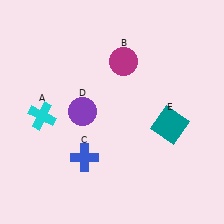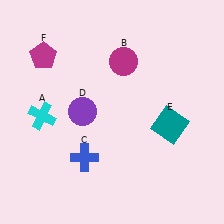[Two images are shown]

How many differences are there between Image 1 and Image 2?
There is 1 difference between the two images.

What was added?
A magenta pentagon (F) was added in Image 2.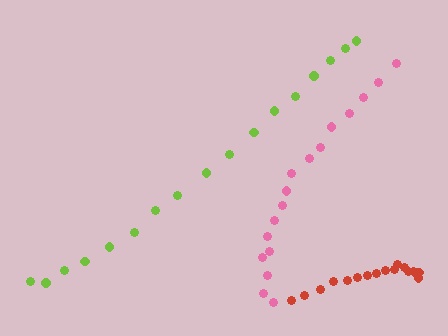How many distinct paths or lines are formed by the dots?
There are 3 distinct paths.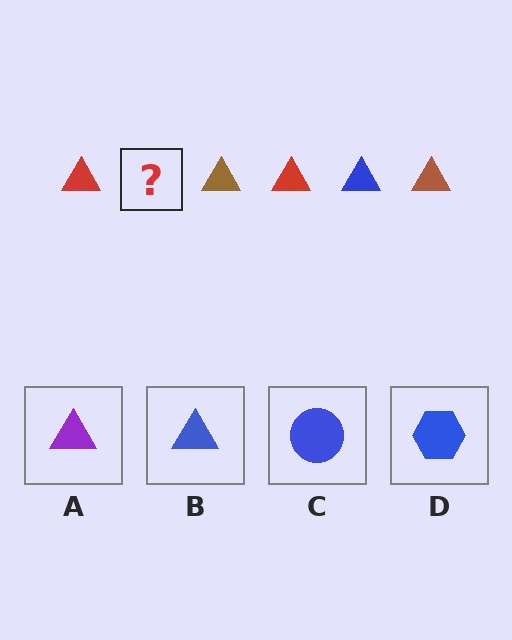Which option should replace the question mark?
Option B.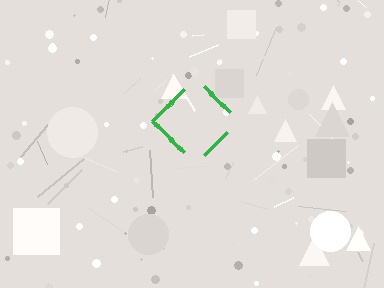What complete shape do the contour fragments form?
The contour fragments form a diamond.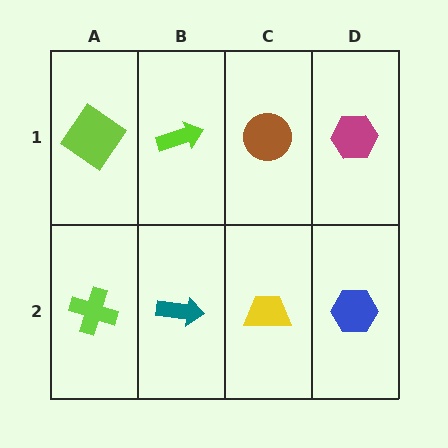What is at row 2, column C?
A yellow trapezoid.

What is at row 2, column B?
A teal arrow.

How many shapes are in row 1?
4 shapes.